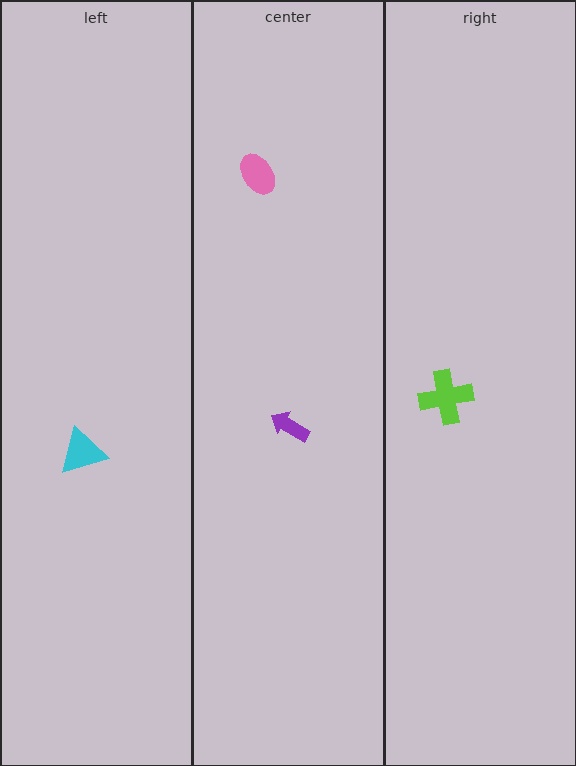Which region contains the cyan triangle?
The left region.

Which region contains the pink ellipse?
The center region.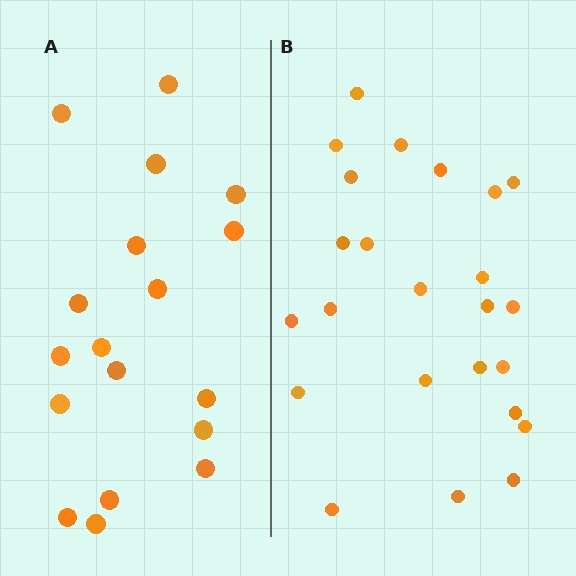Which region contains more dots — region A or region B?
Region B (the right region) has more dots.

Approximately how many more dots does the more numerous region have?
Region B has about 6 more dots than region A.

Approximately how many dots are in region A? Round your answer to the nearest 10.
About 20 dots. (The exact count is 18, which rounds to 20.)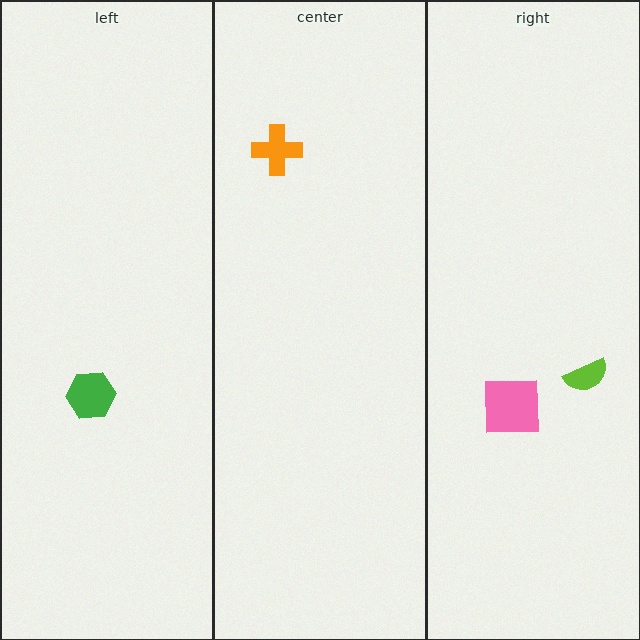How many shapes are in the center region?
1.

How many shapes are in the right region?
2.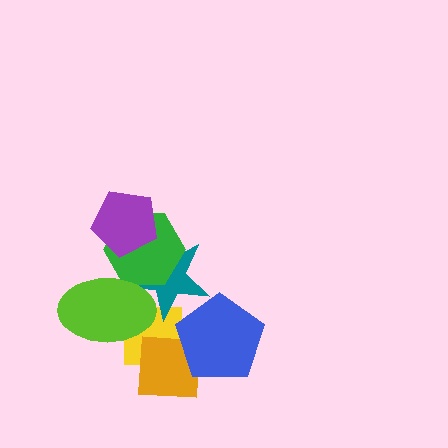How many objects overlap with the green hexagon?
3 objects overlap with the green hexagon.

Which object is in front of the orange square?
The blue pentagon is in front of the orange square.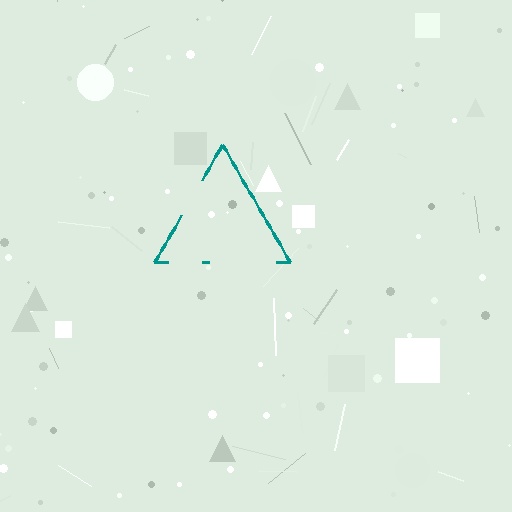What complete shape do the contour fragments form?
The contour fragments form a triangle.